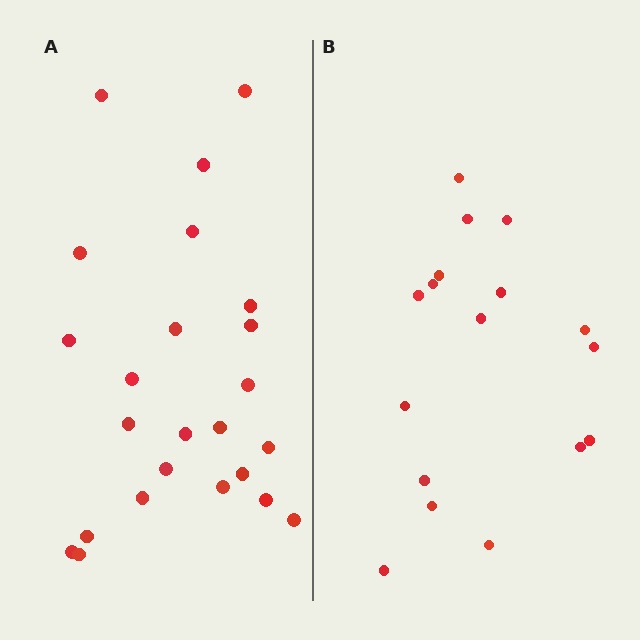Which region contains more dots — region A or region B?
Region A (the left region) has more dots.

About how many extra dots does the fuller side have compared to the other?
Region A has roughly 8 or so more dots than region B.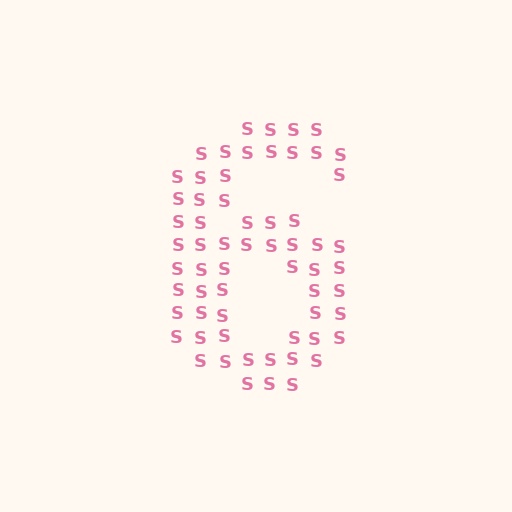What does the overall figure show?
The overall figure shows the digit 6.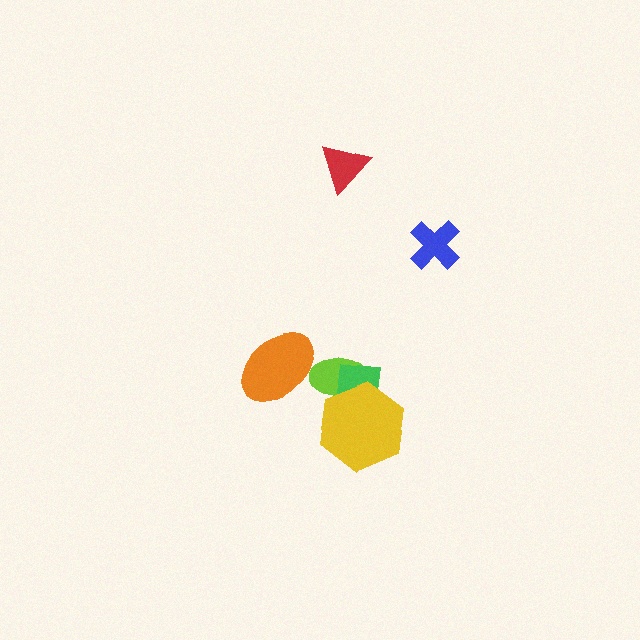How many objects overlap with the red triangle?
0 objects overlap with the red triangle.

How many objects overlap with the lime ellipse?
3 objects overlap with the lime ellipse.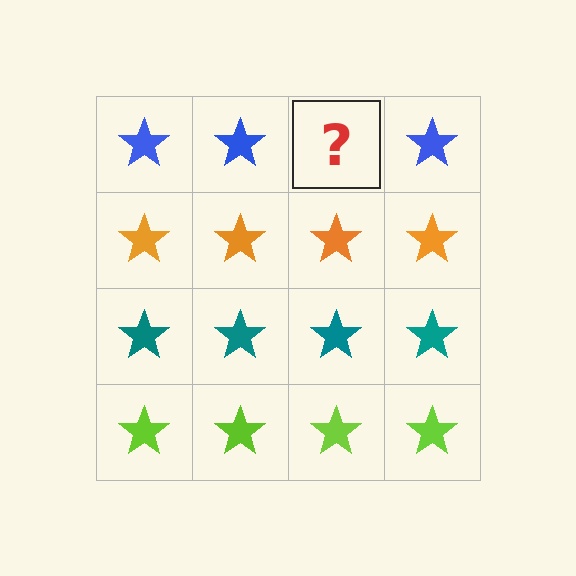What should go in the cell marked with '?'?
The missing cell should contain a blue star.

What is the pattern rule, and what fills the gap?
The rule is that each row has a consistent color. The gap should be filled with a blue star.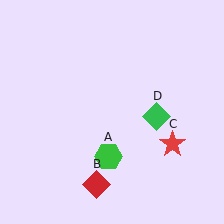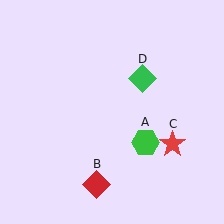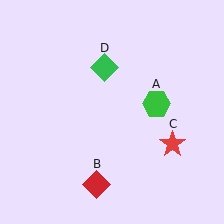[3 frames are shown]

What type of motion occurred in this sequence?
The green hexagon (object A), green diamond (object D) rotated counterclockwise around the center of the scene.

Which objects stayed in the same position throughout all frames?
Red diamond (object B) and red star (object C) remained stationary.